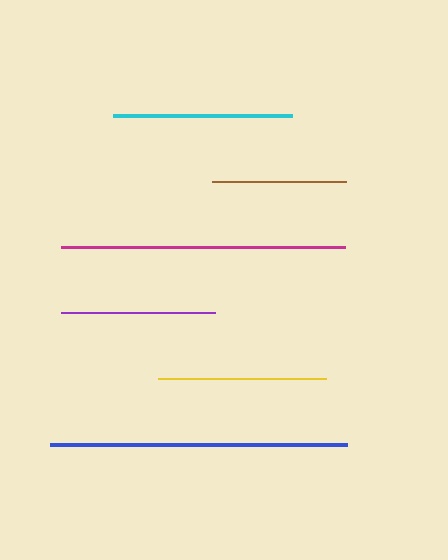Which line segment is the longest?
The blue line is the longest at approximately 297 pixels.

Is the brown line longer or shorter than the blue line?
The blue line is longer than the brown line.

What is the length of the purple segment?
The purple segment is approximately 154 pixels long.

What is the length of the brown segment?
The brown segment is approximately 133 pixels long.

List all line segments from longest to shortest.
From longest to shortest: blue, magenta, cyan, yellow, purple, brown.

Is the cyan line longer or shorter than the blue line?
The blue line is longer than the cyan line.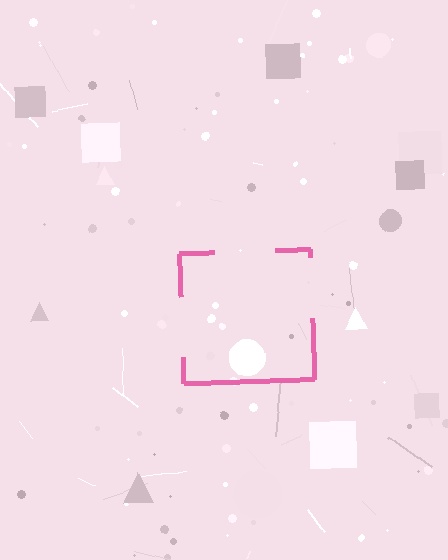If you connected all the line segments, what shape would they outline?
They would outline a square.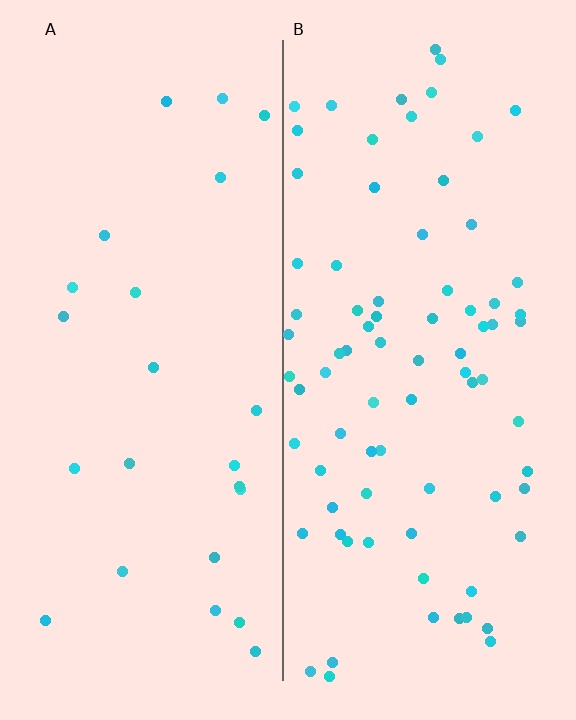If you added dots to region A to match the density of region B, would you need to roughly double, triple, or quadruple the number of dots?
Approximately triple.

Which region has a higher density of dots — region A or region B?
B (the right).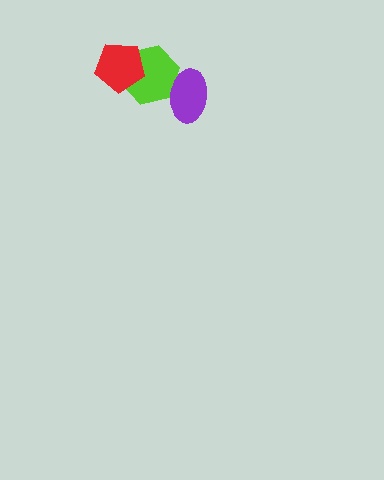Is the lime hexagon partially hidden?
Yes, it is partially covered by another shape.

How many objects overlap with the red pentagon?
1 object overlaps with the red pentagon.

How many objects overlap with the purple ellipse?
1 object overlaps with the purple ellipse.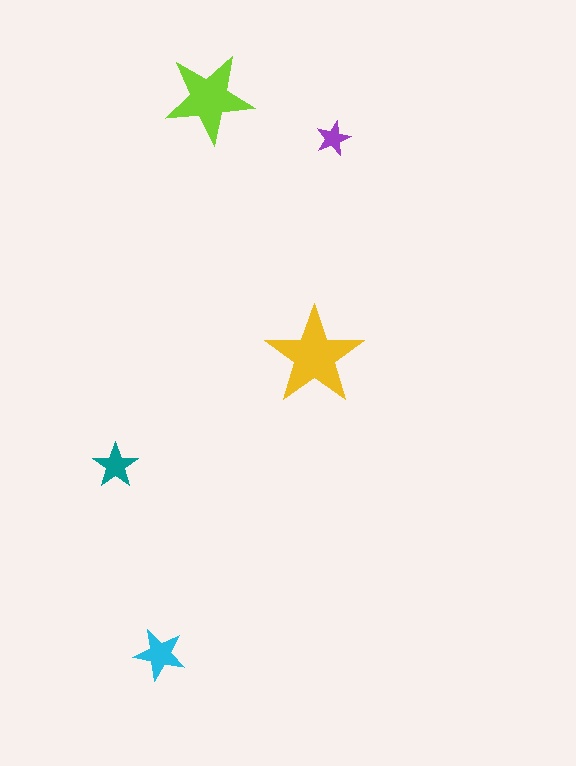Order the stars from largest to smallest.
the yellow one, the lime one, the cyan one, the teal one, the purple one.